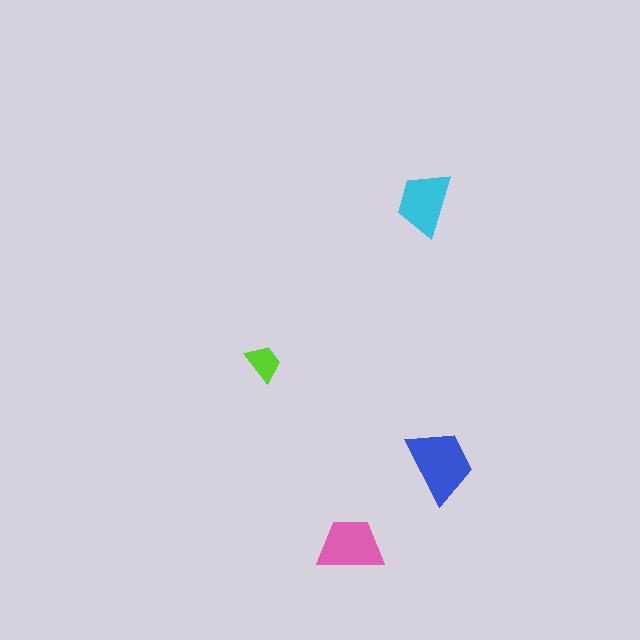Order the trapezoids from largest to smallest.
the blue one, the pink one, the cyan one, the lime one.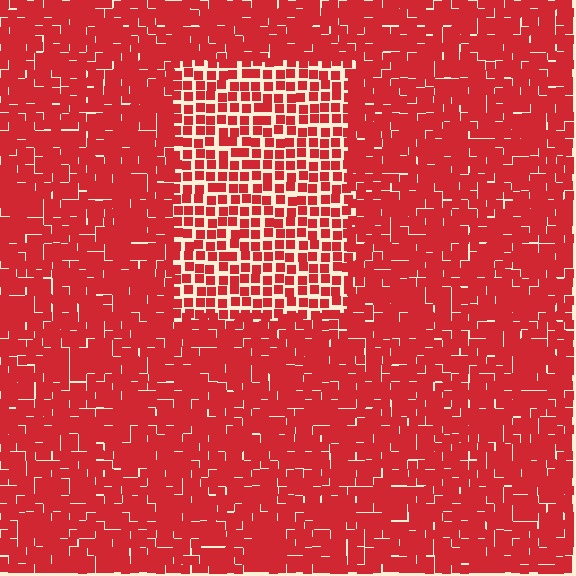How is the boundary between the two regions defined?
The boundary is defined by a change in element density (approximately 1.7x ratio). All elements are the same color, size, and shape.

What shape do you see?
I see a rectangle.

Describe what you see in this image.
The image contains small red elements arranged at two different densities. A rectangle-shaped region is visible where the elements are less densely packed than the surrounding area.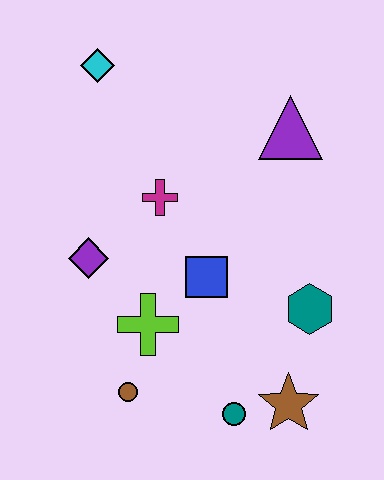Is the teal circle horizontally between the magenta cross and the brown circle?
No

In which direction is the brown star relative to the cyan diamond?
The brown star is below the cyan diamond.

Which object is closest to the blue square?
The lime cross is closest to the blue square.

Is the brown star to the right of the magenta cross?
Yes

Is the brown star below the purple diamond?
Yes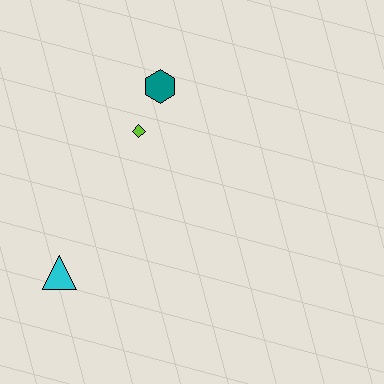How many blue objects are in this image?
There are no blue objects.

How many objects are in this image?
There are 3 objects.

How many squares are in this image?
There are no squares.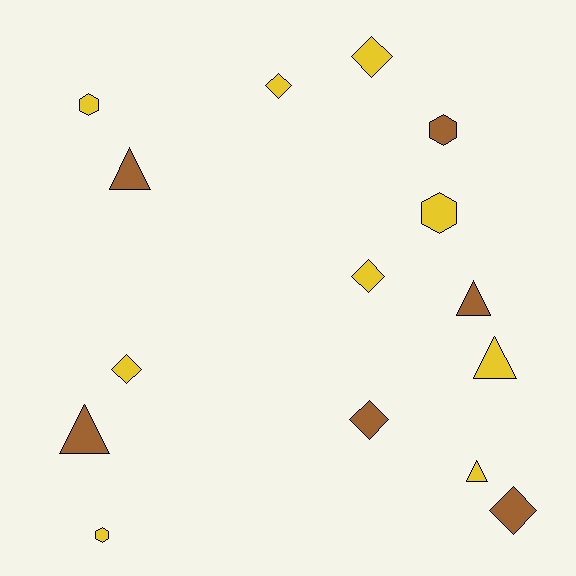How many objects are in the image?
There are 15 objects.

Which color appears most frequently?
Yellow, with 9 objects.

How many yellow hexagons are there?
There are 3 yellow hexagons.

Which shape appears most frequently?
Diamond, with 6 objects.